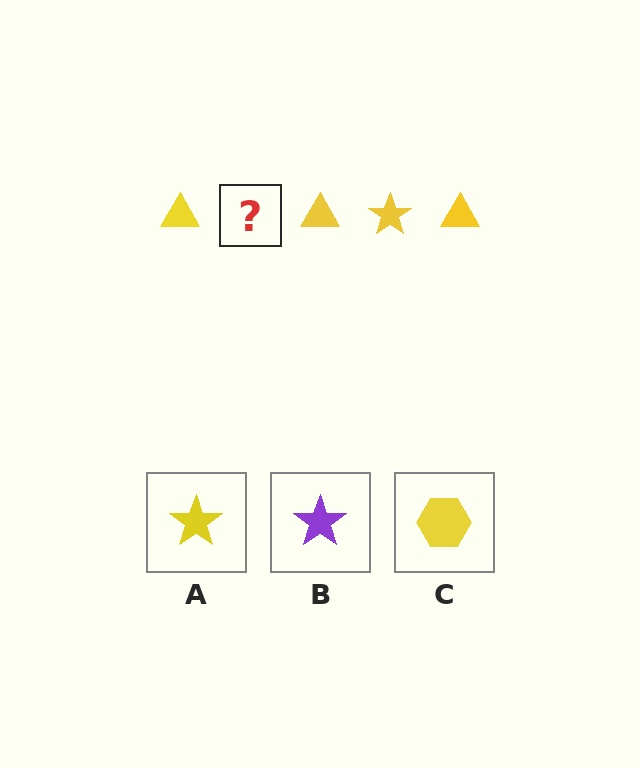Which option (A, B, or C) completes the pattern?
A.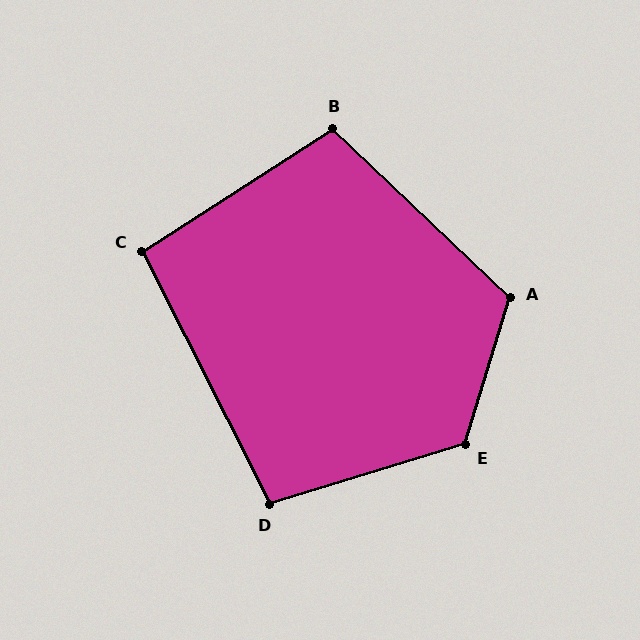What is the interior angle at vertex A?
Approximately 117 degrees (obtuse).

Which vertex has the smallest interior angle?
C, at approximately 96 degrees.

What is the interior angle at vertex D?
Approximately 100 degrees (obtuse).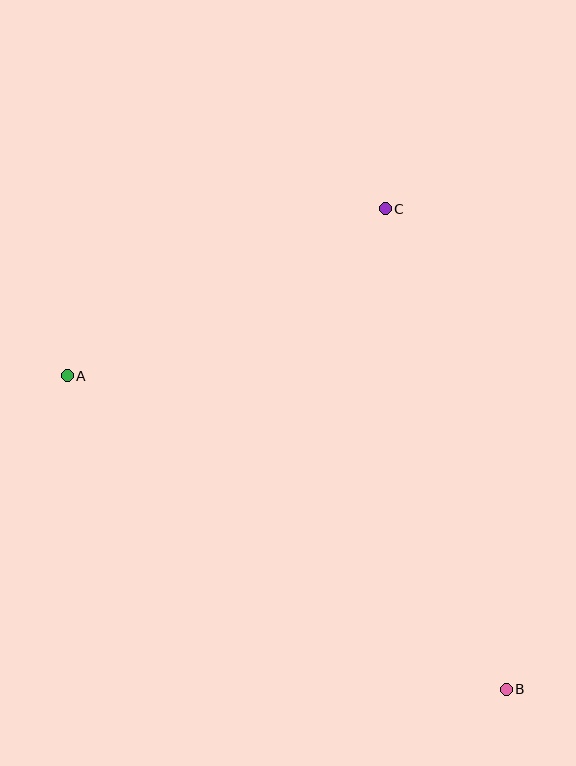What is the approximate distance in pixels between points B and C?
The distance between B and C is approximately 495 pixels.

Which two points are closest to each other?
Points A and C are closest to each other.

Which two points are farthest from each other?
Points A and B are farthest from each other.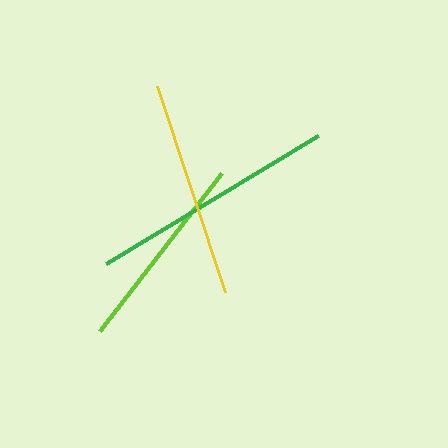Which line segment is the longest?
The green line is the longest at approximately 247 pixels.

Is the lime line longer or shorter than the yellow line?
The yellow line is longer than the lime line.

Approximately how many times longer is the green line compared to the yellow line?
The green line is approximately 1.1 times the length of the yellow line.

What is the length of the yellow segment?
The yellow segment is approximately 217 pixels long.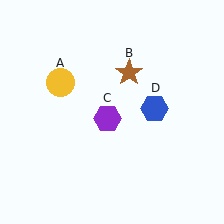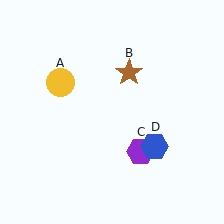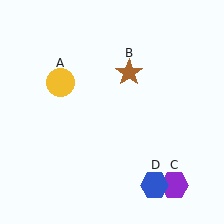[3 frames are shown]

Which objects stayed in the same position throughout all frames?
Yellow circle (object A) and brown star (object B) remained stationary.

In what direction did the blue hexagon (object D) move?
The blue hexagon (object D) moved down.